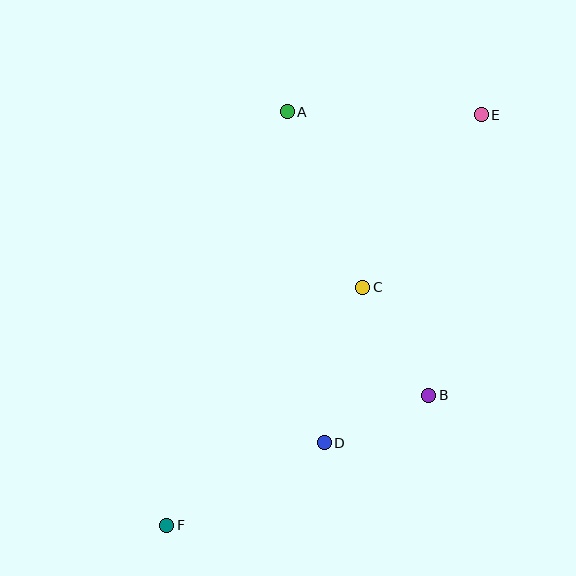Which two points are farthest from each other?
Points E and F are farthest from each other.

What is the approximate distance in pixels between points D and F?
The distance between D and F is approximately 178 pixels.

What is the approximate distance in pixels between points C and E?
The distance between C and E is approximately 210 pixels.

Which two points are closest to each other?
Points B and D are closest to each other.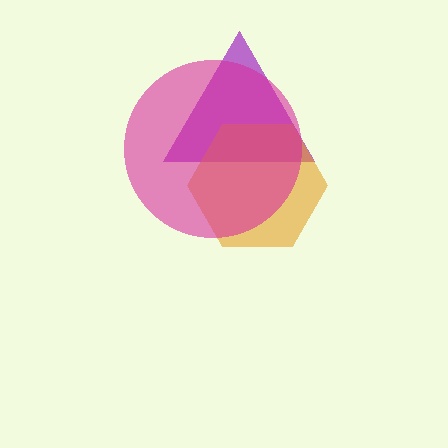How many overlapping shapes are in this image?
There are 3 overlapping shapes in the image.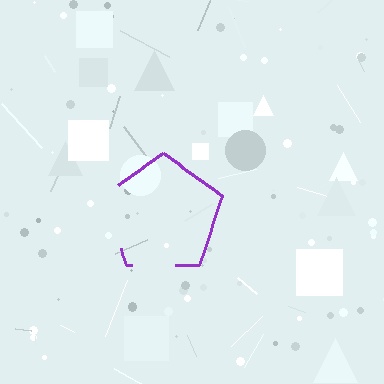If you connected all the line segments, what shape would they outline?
They would outline a pentagon.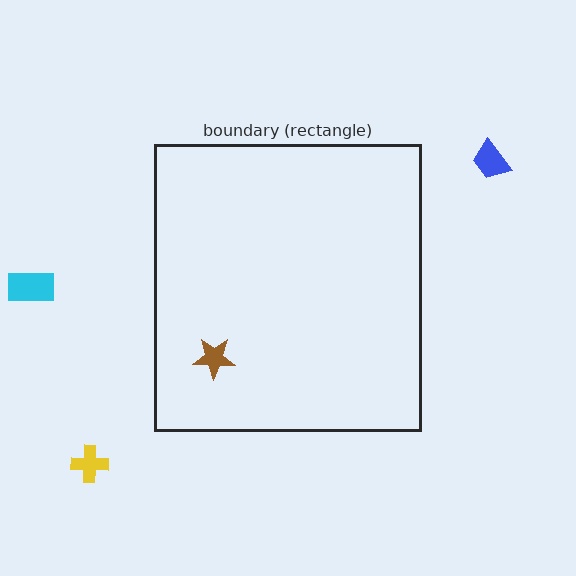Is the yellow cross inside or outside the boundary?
Outside.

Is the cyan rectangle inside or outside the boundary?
Outside.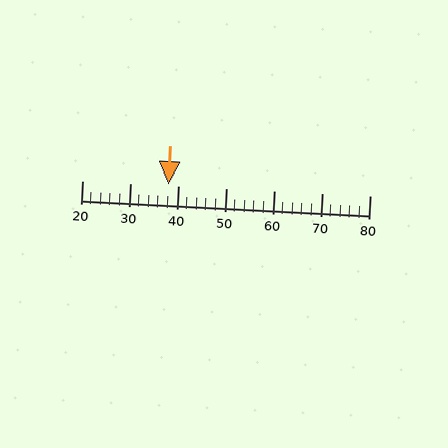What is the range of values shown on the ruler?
The ruler shows values from 20 to 80.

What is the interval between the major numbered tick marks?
The major tick marks are spaced 10 units apart.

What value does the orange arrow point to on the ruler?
The orange arrow points to approximately 38.